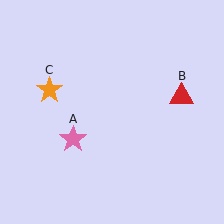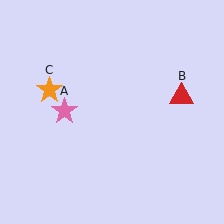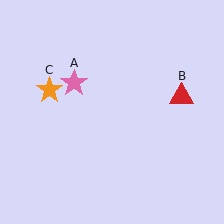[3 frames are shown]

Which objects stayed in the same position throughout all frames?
Red triangle (object B) and orange star (object C) remained stationary.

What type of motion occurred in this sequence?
The pink star (object A) rotated clockwise around the center of the scene.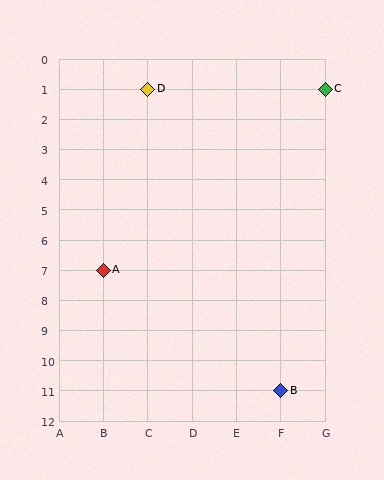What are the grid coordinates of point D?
Point D is at grid coordinates (C, 1).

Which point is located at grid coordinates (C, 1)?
Point D is at (C, 1).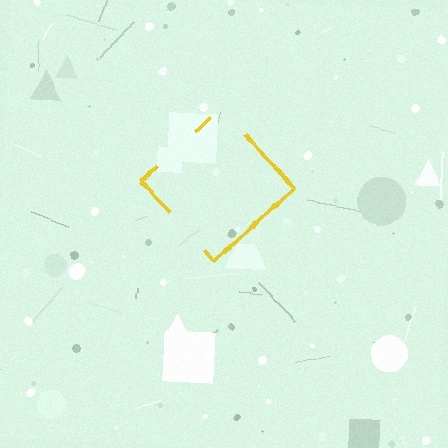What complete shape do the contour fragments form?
The contour fragments form a diamond.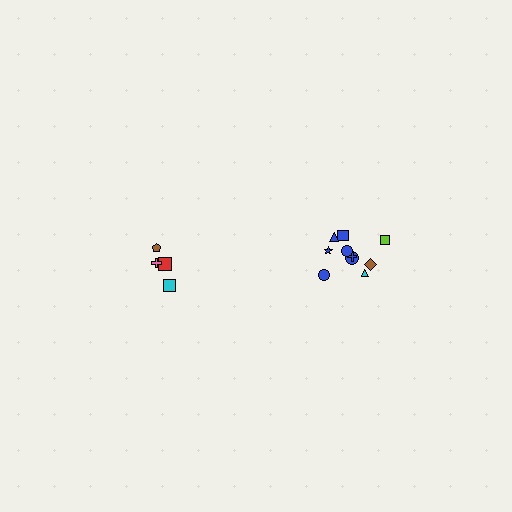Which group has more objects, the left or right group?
The right group.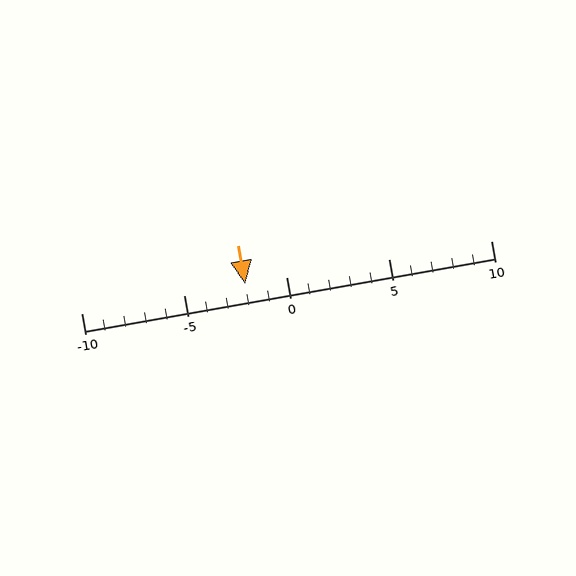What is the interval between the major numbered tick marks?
The major tick marks are spaced 5 units apart.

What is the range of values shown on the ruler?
The ruler shows values from -10 to 10.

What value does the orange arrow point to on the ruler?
The orange arrow points to approximately -2.